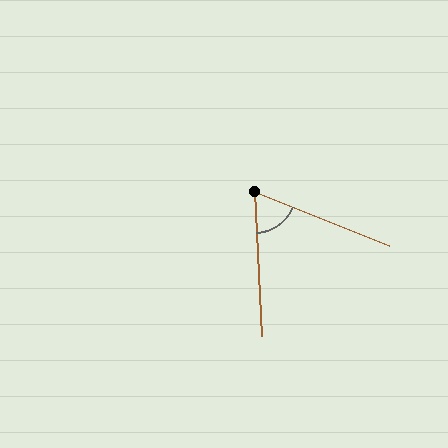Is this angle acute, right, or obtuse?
It is acute.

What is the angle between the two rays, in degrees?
Approximately 65 degrees.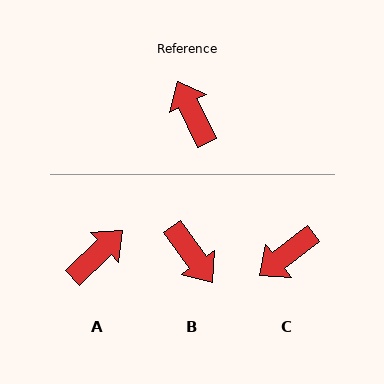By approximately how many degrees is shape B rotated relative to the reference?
Approximately 170 degrees clockwise.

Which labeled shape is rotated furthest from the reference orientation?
B, about 170 degrees away.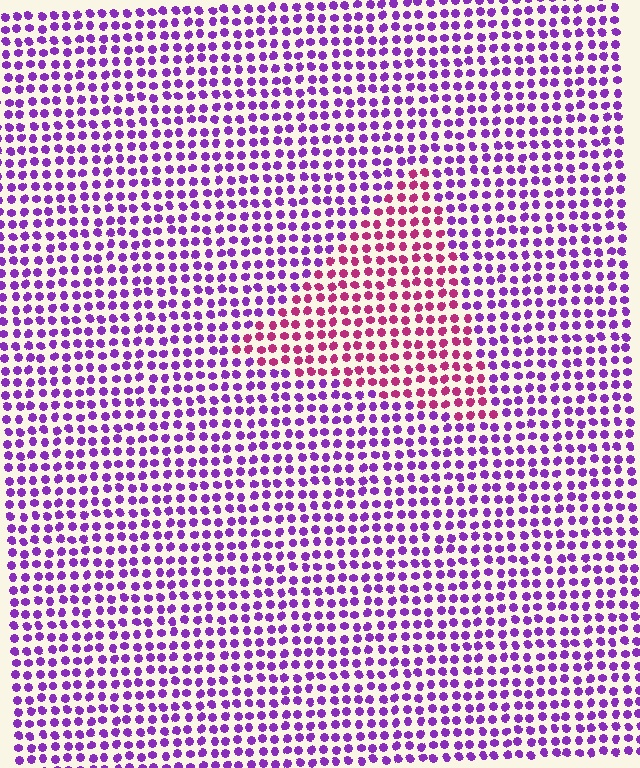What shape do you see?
I see a triangle.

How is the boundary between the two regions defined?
The boundary is defined purely by a slight shift in hue (about 47 degrees). Spacing, size, and orientation are identical on both sides.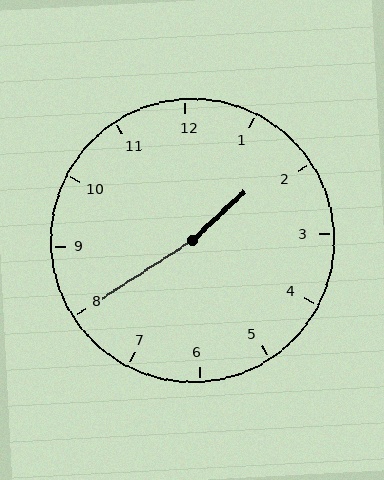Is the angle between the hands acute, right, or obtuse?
It is obtuse.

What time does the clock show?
1:40.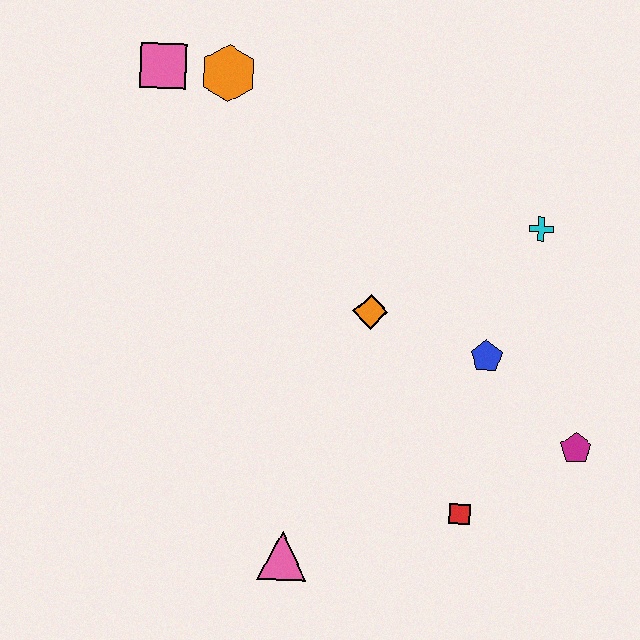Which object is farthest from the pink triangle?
The pink square is farthest from the pink triangle.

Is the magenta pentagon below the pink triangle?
No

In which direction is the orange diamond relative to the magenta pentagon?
The orange diamond is to the left of the magenta pentagon.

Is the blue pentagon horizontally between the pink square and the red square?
No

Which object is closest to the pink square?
The orange hexagon is closest to the pink square.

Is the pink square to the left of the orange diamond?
Yes